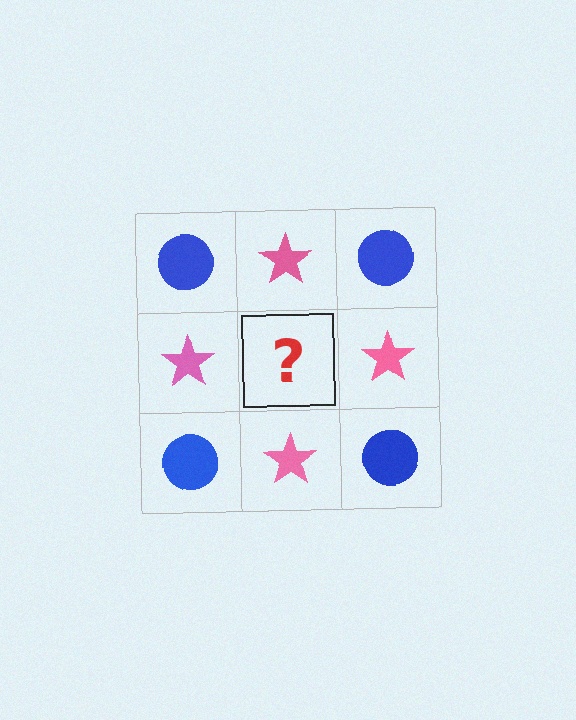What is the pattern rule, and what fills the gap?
The rule is that it alternates blue circle and pink star in a checkerboard pattern. The gap should be filled with a blue circle.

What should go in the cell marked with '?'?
The missing cell should contain a blue circle.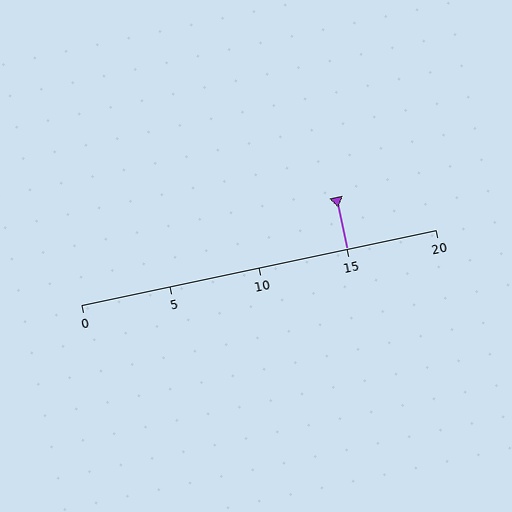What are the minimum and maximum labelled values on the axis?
The axis runs from 0 to 20.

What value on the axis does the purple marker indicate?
The marker indicates approximately 15.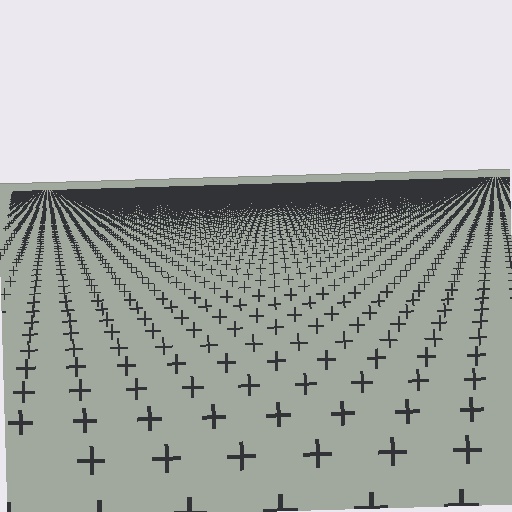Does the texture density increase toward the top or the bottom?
Density increases toward the top.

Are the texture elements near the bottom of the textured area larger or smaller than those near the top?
Larger. Near the bottom, elements are closer to the viewer and appear at a bigger on-screen size.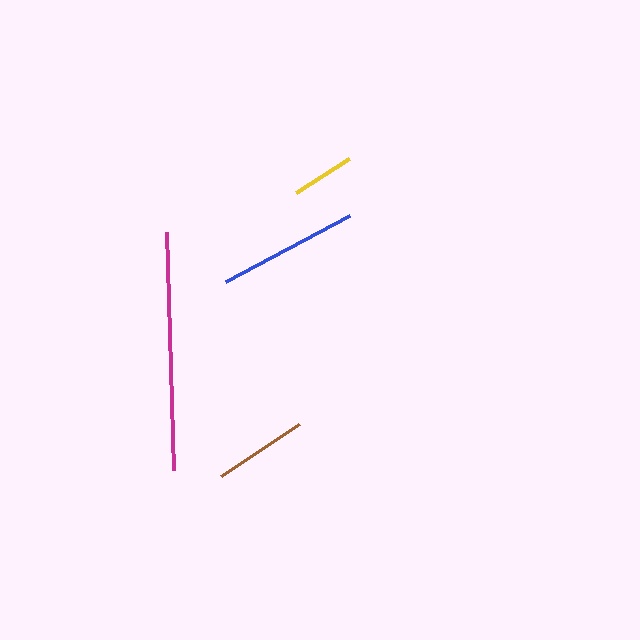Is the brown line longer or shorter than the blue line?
The blue line is longer than the brown line.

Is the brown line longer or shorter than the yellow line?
The brown line is longer than the yellow line.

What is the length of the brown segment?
The brown segment is approximately 94 pixels long.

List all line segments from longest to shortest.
From longest to shortest: magenta, blue, brown, yellow.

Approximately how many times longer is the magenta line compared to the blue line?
The magenta line is approximately 1.7 times the length of the blue line.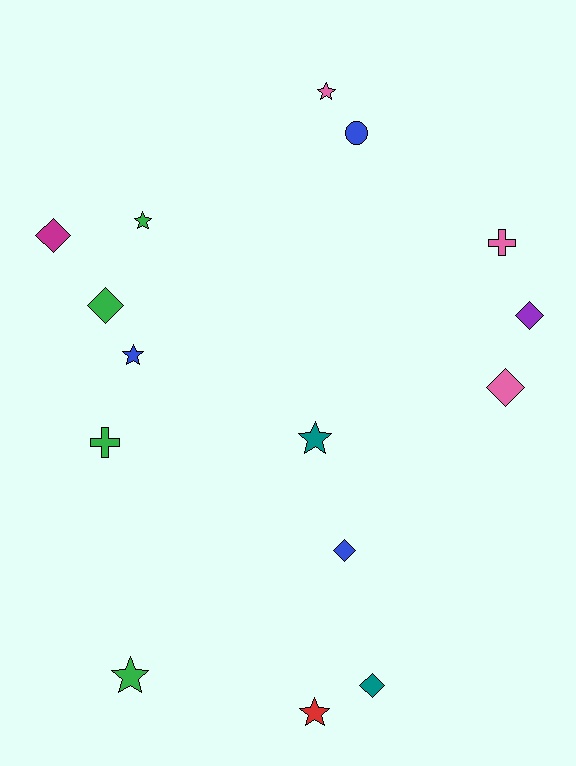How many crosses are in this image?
There are 2 crosses.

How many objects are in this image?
There are 15 objects.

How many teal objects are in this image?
There are 2 teal objects.